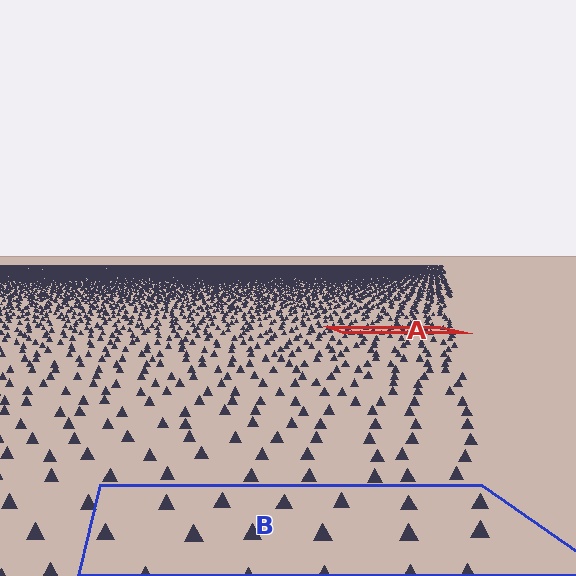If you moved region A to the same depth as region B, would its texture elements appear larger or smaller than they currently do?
They would appear larger. At a closer depth, the same texture elements are projected at a bigger on-screen size.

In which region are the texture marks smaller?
The texture marks are smaller in region A, because it is farther away.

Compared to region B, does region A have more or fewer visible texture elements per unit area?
Region A has more texture elements per unit area — they are packed more densely because it is farther away.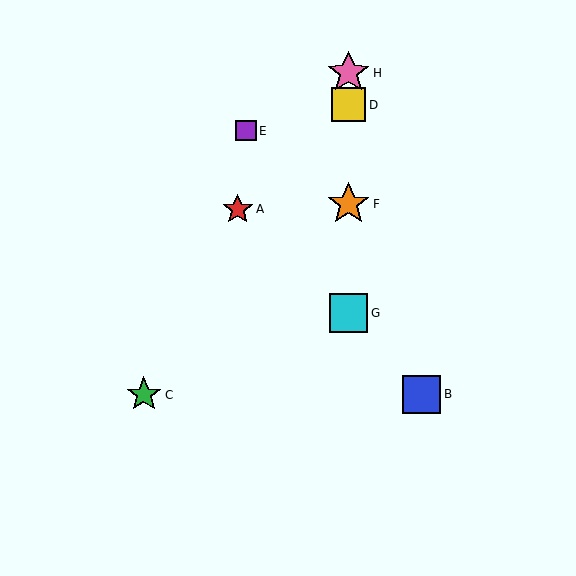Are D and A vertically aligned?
No, D is at x≈348 and A is at x≈238.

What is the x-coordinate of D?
Object D is at x≈348.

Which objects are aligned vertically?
Objects D, F, G, H are aligned vertically.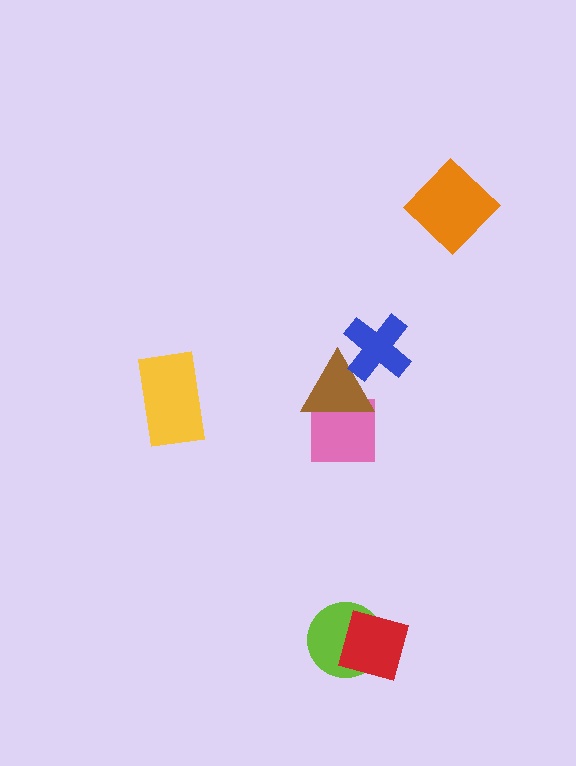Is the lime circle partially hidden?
Yes, it is partially covered by another shape.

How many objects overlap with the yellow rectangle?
0 objects overlap with the yellow rectangle.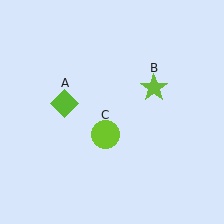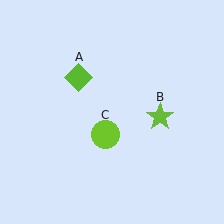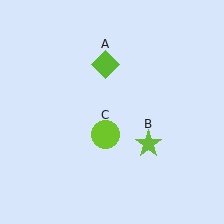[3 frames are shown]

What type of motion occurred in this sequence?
The lime diamond (object A), lime star (object B) rotated clockwise around the center of the scene.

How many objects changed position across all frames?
2 objects changed position: lime diamond (object A), lime star (object B).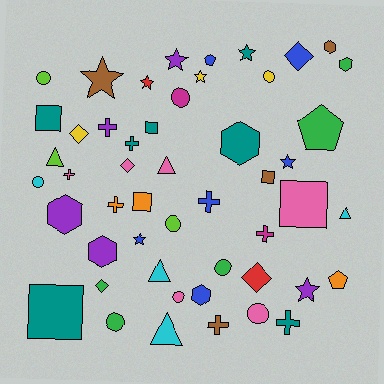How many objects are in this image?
There are 50 objects.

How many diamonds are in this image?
There are 5 diamonds.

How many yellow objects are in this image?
There are 3 yellow objects.